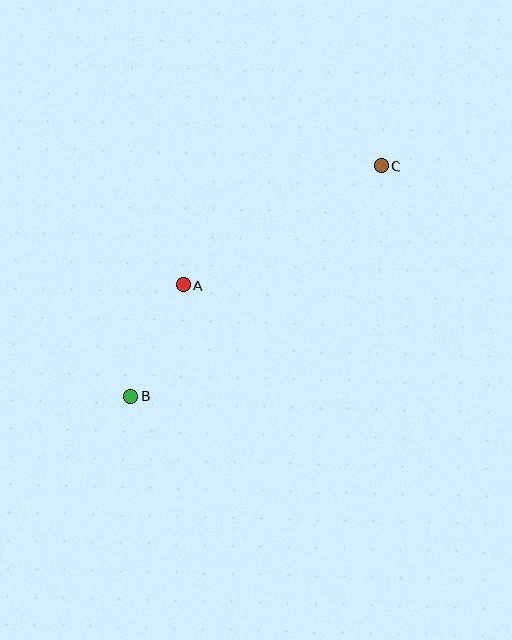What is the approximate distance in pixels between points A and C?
The distance between A and C is approximately 231 pixels.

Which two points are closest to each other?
Points A and B are closest to each other.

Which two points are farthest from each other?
Points B and C are farthest from each other.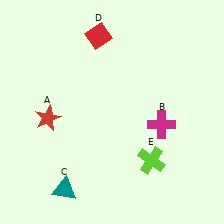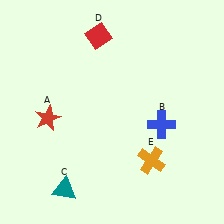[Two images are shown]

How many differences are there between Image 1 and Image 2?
There are 2 differences between the two images.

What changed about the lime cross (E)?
In Image 1, E is lime. In Image 2, it changed to orange.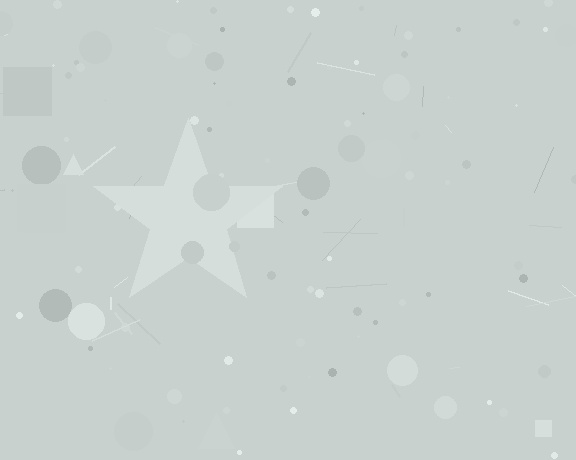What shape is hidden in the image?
A star is hidden in the image.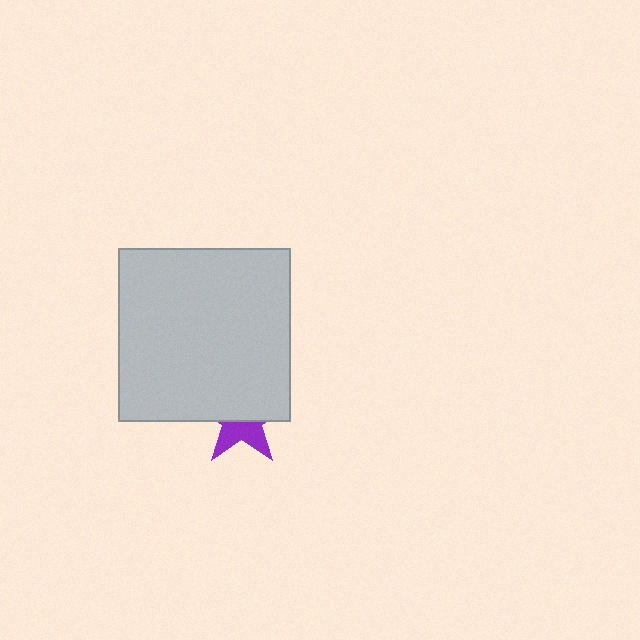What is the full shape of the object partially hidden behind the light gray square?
The partially hidden object is a purple star.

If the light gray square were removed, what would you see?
You would see the complete purple star.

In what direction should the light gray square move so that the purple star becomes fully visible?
The light gray square should move up. That is the shortest direction to clear the overlap and leave the purple star fully visible.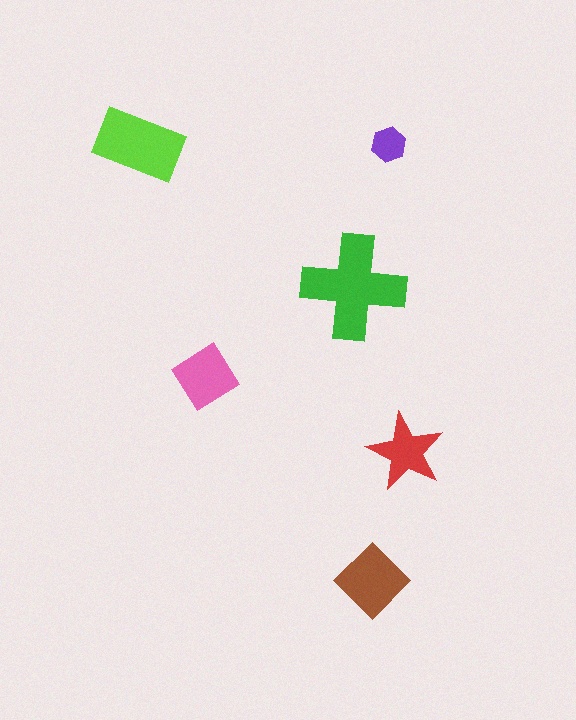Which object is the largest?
The green cross.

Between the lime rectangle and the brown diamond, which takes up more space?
The lime rectangle.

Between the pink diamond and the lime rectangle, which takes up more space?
The lime rectangle.